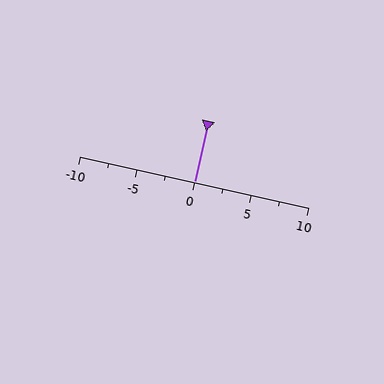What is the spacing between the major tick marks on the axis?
The major ticks are spaced 5 apart.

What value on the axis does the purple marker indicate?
The marker indicates approximately 0.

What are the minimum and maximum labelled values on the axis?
The axis runs from -10 to 10.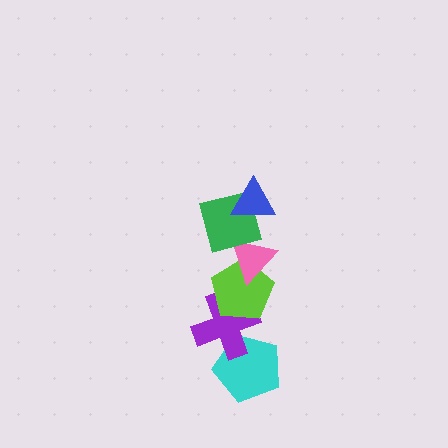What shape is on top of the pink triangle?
The green square is on top of the pink triangle.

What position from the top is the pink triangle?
The pink triangle is 3rd from the top.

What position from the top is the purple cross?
The purple cross is 5th from the top.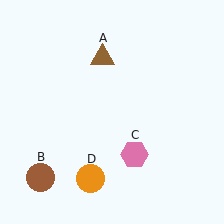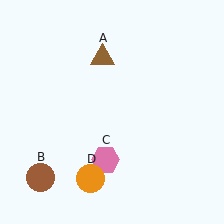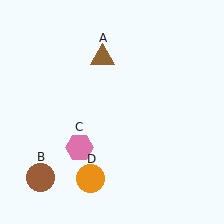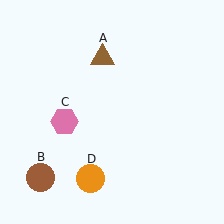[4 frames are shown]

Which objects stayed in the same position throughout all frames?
Brown triangle (object A) and brown circle (object B) and orange circle (object D) remained stationary.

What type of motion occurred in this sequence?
The pink hexagon (object C) rotated clockwise around the center of the scene.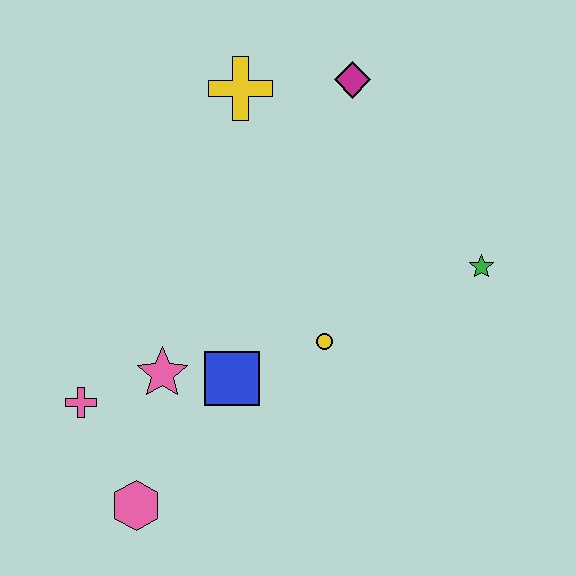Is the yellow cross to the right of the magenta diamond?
No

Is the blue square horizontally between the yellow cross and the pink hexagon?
Yes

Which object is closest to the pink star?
The blue square is closest to the pink star.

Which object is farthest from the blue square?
The magenta diamond is farthest from the blue square.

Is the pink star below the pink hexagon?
No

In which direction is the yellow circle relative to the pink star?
The yellow circle is to the right of the pink star.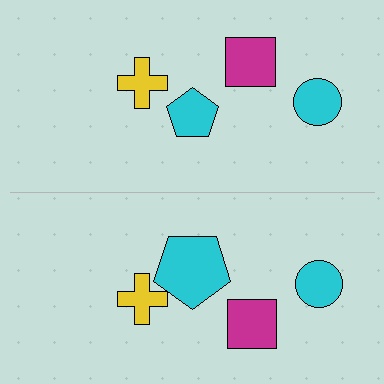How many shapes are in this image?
There are 8 shapes in this image.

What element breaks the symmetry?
The cyan pentagon on the bottom side has a different size than its mirror counterpart.